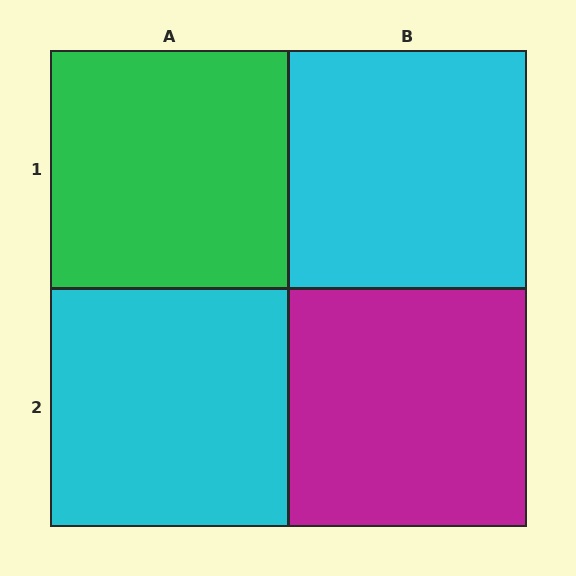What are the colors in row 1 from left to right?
Green, cyan.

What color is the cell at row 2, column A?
Cyan.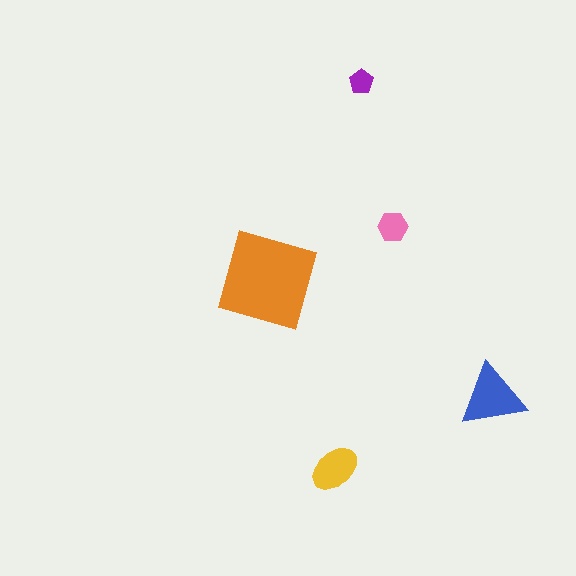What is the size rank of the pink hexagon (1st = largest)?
4th.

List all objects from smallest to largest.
The purple pentagon, the pink hexagon, the yellow ellipse, the blue triangle, the orange diamond.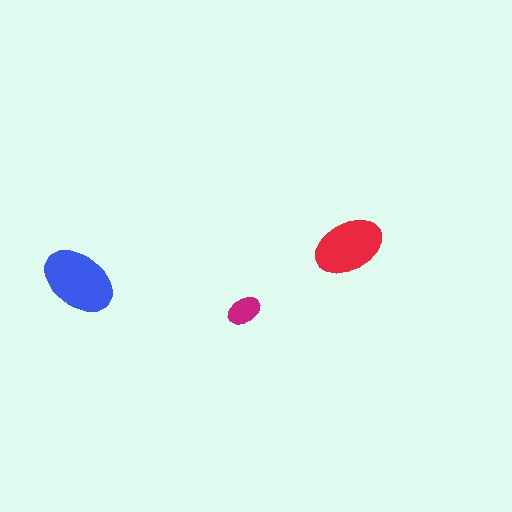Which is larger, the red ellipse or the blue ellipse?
The blue one.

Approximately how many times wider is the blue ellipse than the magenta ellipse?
About 2 times wider.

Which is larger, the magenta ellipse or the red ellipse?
The red one.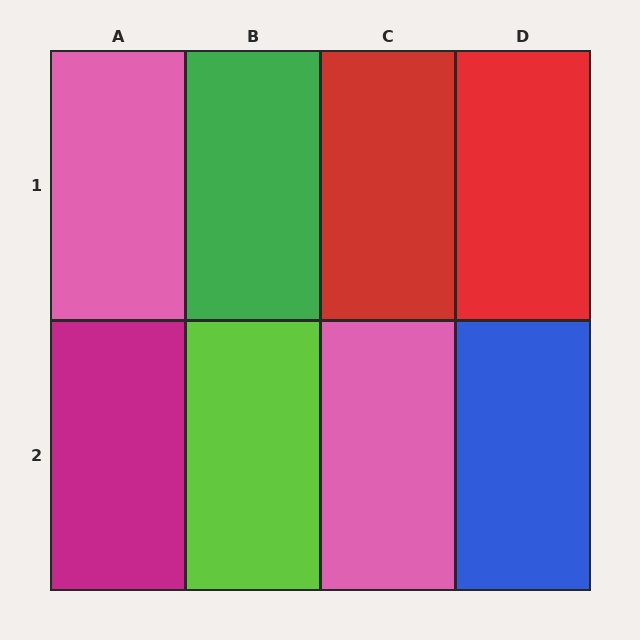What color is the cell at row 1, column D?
Red.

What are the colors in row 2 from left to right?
Magenta, lime, pink, blue.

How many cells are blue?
1 cell is blue.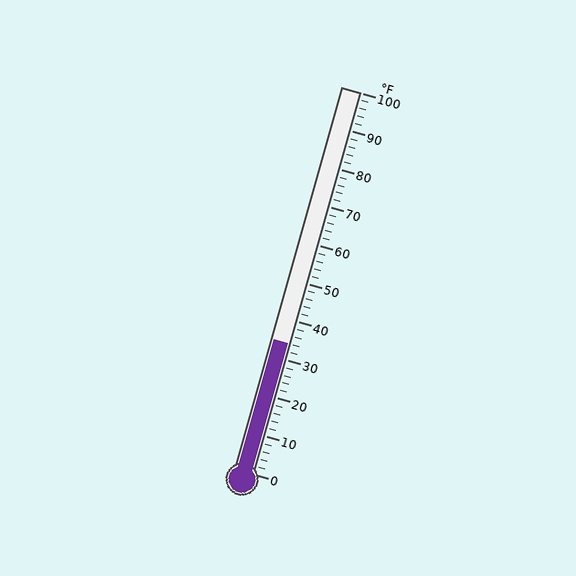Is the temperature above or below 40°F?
The temperature is below 40°F.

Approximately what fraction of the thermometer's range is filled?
The thermometer is filled to approximately 35% of its range.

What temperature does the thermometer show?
The thermometer shows approximately 34°F.